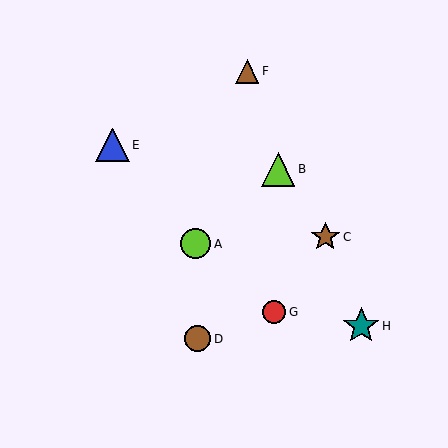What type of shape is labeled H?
Shape H is a teal star.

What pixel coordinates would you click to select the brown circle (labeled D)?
Click at (197, 339) to select the brown circle D.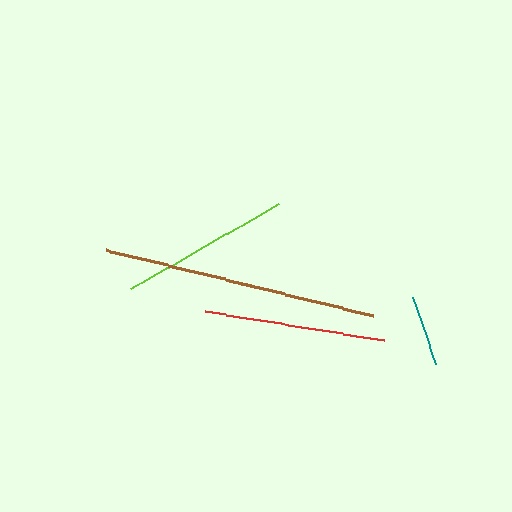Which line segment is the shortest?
The teal line is the shortest at approximately 71 pixels.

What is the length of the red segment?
The red segment is approximately 180 pixels long.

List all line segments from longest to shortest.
From longest to shortest: brown, red, lime, teal.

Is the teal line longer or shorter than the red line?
The red line is longer than the teal line.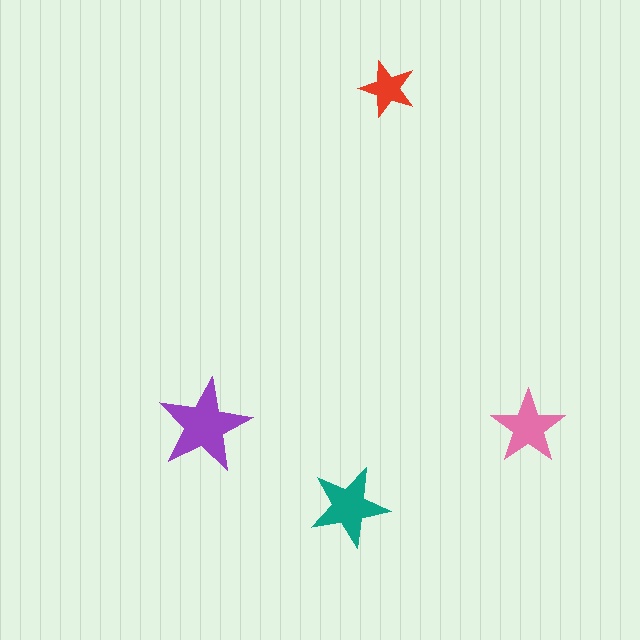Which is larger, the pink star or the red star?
The pink one.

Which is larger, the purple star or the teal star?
The purple one.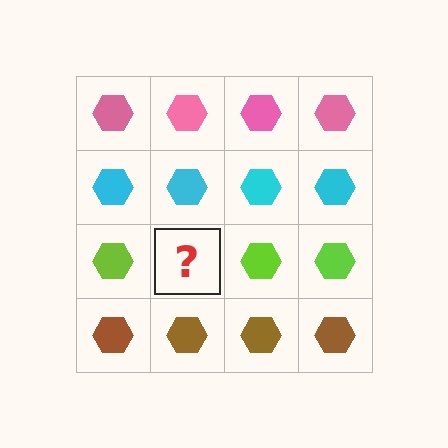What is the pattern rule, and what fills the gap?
The rule is that each row has a consistent color. The gap should be filled with a lime hexagon.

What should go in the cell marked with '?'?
The missing cell should contain a lime hexagon.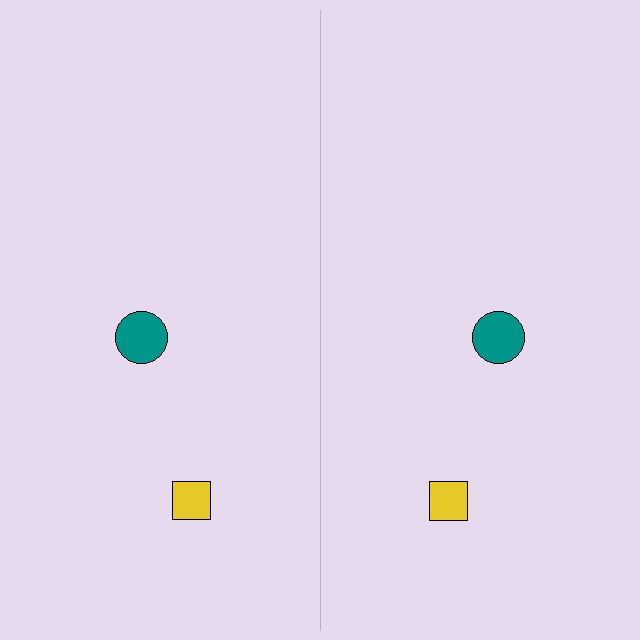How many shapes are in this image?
There are 4 shapes in this image.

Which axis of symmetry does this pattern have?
The pattern has a vertical axis of symmetry running through the center of the image.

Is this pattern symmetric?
Yes, this pattern has bilateral (reflection) symmetry.